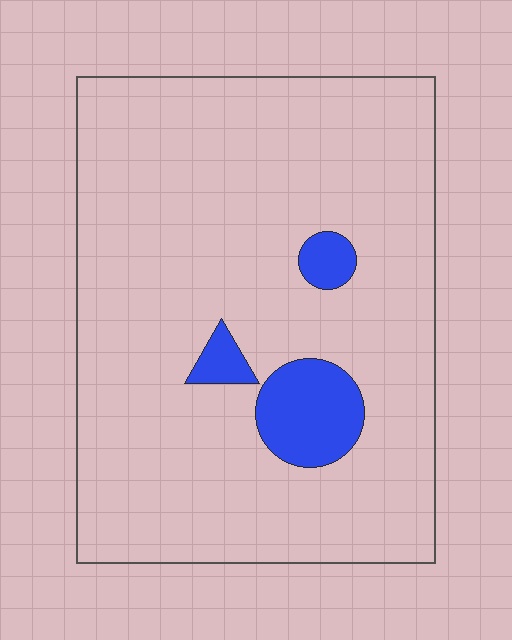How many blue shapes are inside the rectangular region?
3.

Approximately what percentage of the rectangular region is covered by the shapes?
Approximately 10%.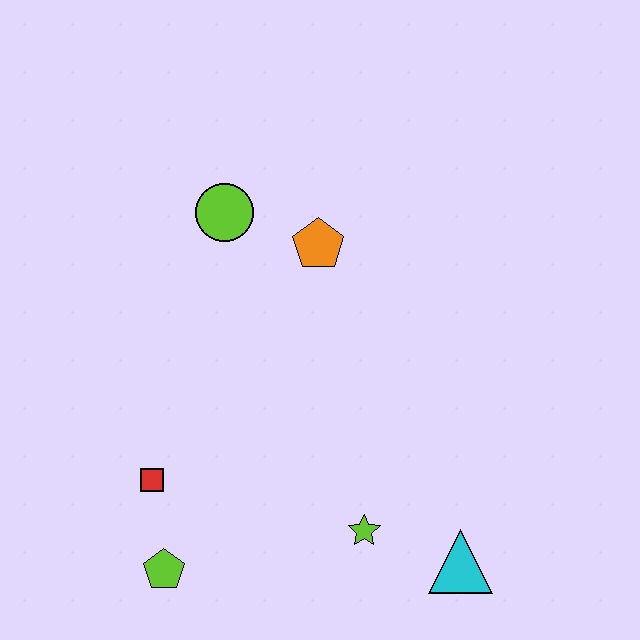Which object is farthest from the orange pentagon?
The lime pentagon is farthest from the orange pentagon.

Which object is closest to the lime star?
The cyan triangle is closest to the lime star.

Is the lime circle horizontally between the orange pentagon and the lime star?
No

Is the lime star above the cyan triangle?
Yes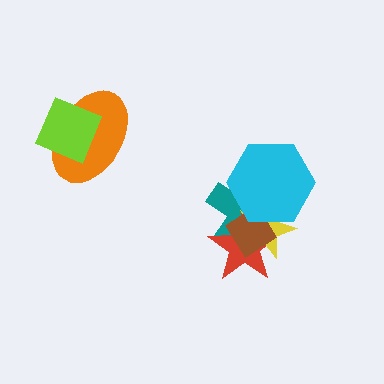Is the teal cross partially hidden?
Yes, it is partially covered by another shape.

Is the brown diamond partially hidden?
Yes, it is partially covered by another shape.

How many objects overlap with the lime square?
1 object overlaps with the lime square.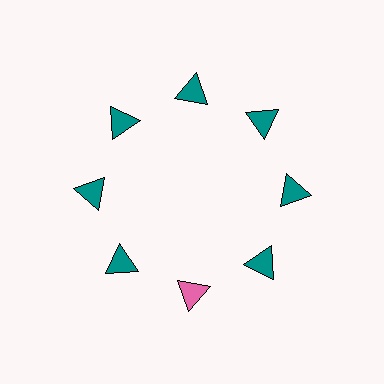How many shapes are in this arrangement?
There are 8 shapes arranged in a ring pattern.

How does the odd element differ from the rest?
It has a different color: pink instead of teal.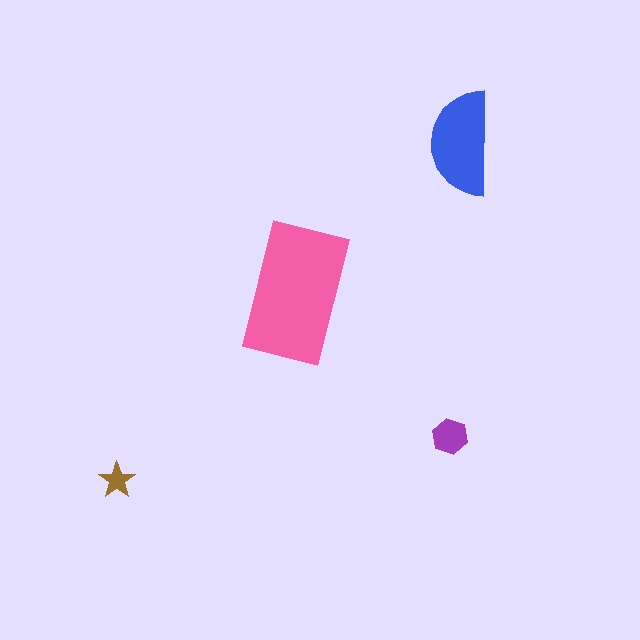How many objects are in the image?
There are 4 objects in the image.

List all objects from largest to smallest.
The pink rectangle, the blue semicircle, the purple hexagon, the brown star.